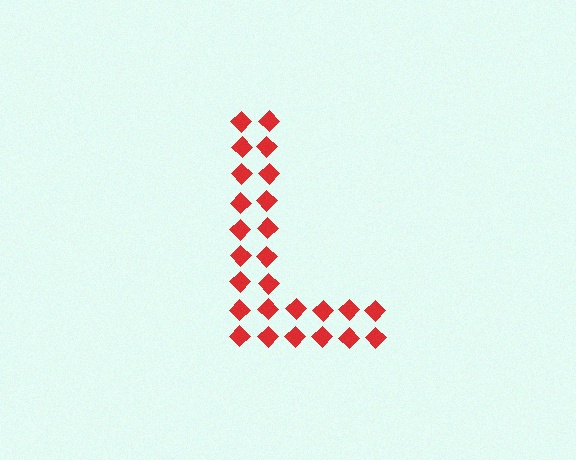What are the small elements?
The small elements are diamonds.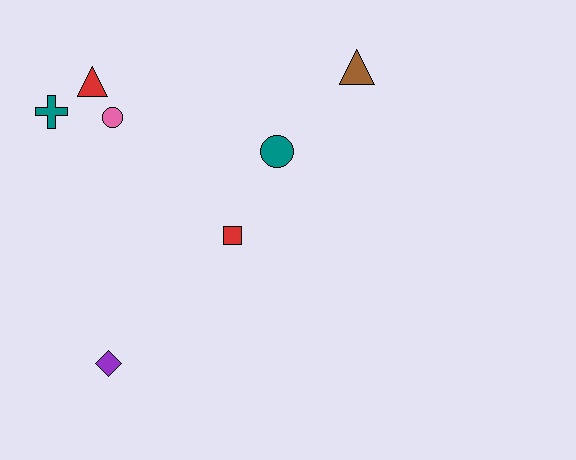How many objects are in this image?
There are 7 objects.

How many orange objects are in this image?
There are no orange objects.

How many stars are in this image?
There are no stars.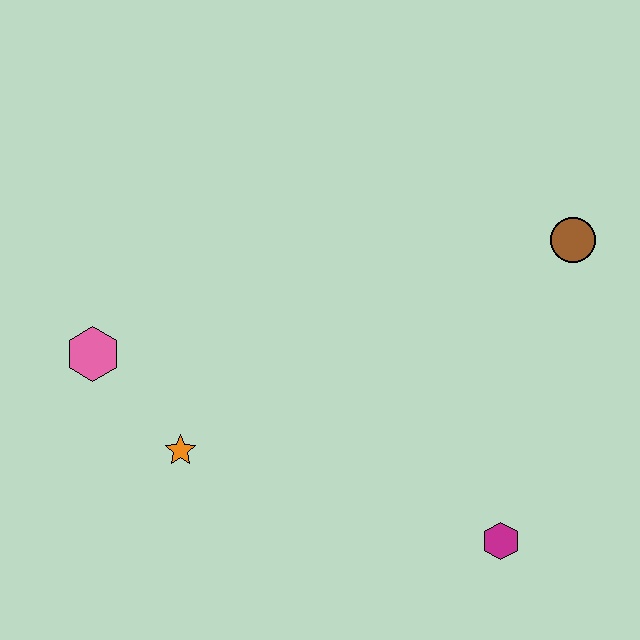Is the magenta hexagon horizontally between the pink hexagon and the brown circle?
Yes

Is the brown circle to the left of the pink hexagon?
No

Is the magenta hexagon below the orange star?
Yes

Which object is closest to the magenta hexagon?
The brown circle is closest to the magenta hexagon.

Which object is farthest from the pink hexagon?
The brown circle is farthest from the pink hexagon.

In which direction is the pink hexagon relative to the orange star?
The pink hexagon is above the orange star.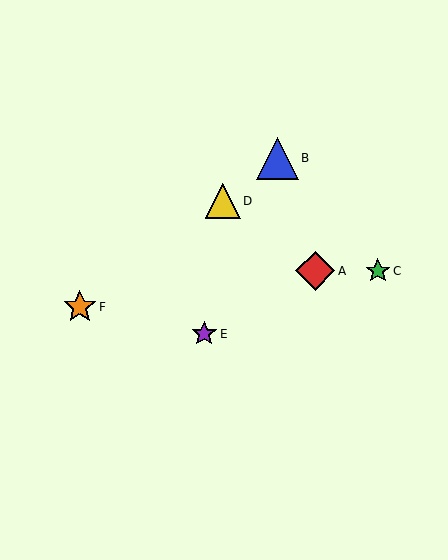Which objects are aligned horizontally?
Objects A, C are aligned horizontally.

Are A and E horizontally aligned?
No, A is at y≈271 and E is at y≈334.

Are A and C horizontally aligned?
Yes, both are at y≈271.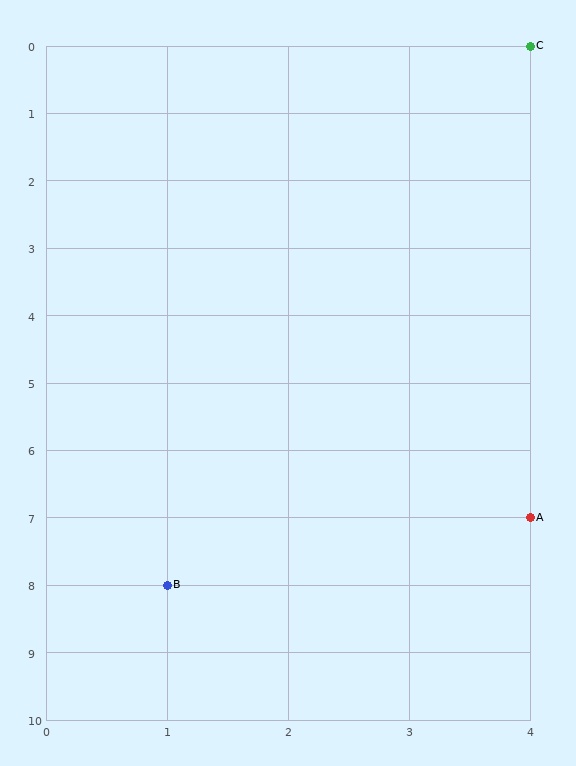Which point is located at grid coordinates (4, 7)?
Point A is at (4, 7).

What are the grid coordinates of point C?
Point C is at grid coordinates (4, 0).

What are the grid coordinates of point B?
Point B is at grid coordinates (1, 8).